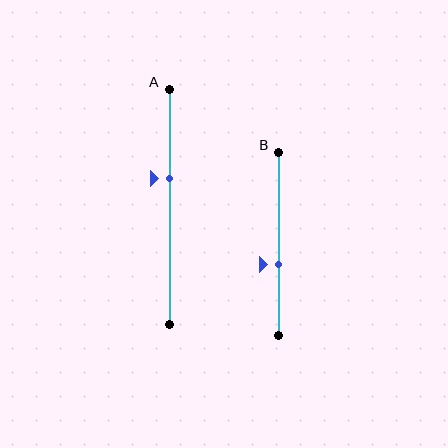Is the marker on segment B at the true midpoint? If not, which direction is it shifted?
No, the marker on segment B is shifted downward by about 11% of the segment length.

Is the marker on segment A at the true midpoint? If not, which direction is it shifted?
No, the marker on segment A is shifted upward by about 12% of the segment length.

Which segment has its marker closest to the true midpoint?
Segment B has its marker closest to the true midpoint.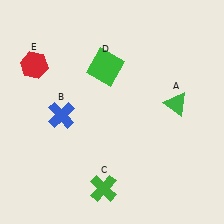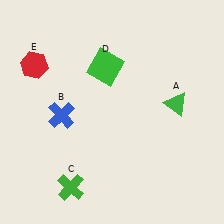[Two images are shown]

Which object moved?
The green cross (C) moved left.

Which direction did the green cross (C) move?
The green cross (C) moved left.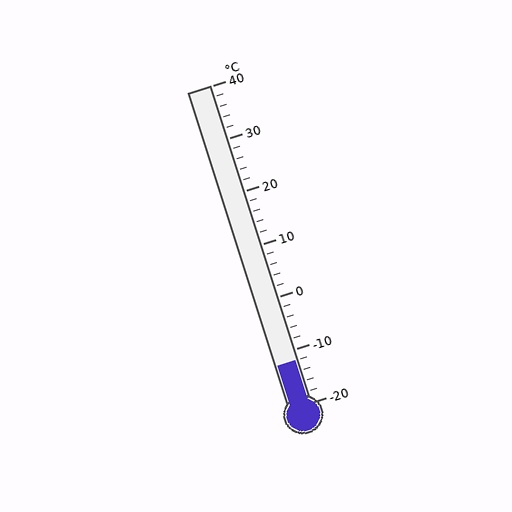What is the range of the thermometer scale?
The thermometer scale ranges from -20°C to 40°C.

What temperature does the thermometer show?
The thermometer shows approximately -12°C.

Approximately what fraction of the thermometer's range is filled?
The thermometer is filled to approximately 15% of its range.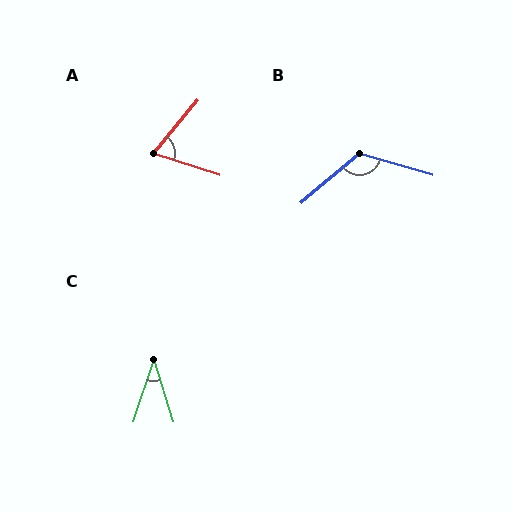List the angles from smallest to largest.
C (35°), A (68°), B (124°).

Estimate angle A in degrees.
Approximately 68 degrees.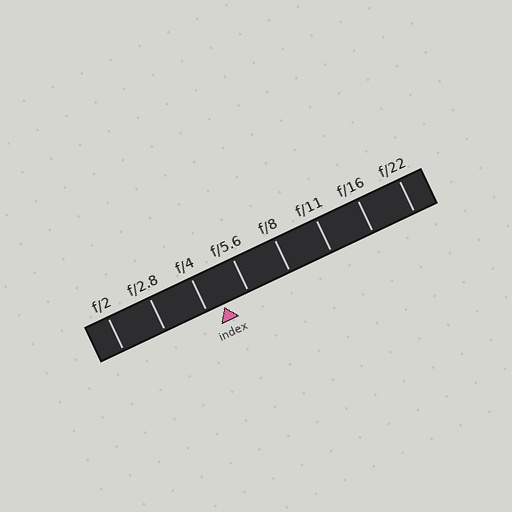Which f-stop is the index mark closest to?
The index mark is closest to f/4.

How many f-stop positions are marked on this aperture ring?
There are 8 f-stop positions marked.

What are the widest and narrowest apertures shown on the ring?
The widest aperture shown is f/2 and the narrowest is f/22.